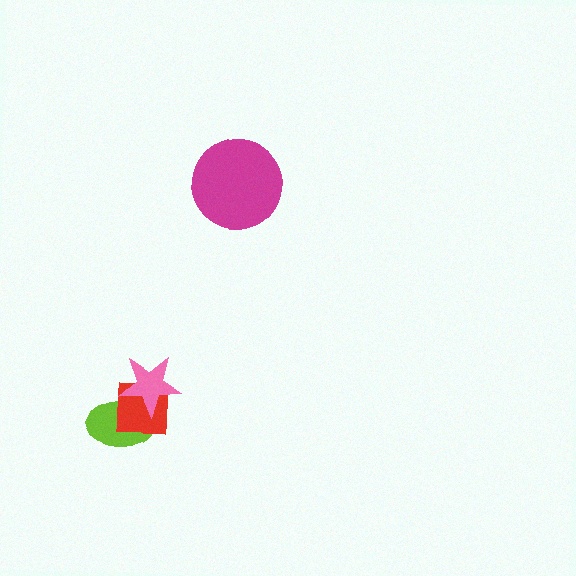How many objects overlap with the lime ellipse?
2 objects overlap with the lime ellipse.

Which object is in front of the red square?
The pink star is in front of the red square.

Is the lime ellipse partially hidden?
Yes, it is partially covered by another shape.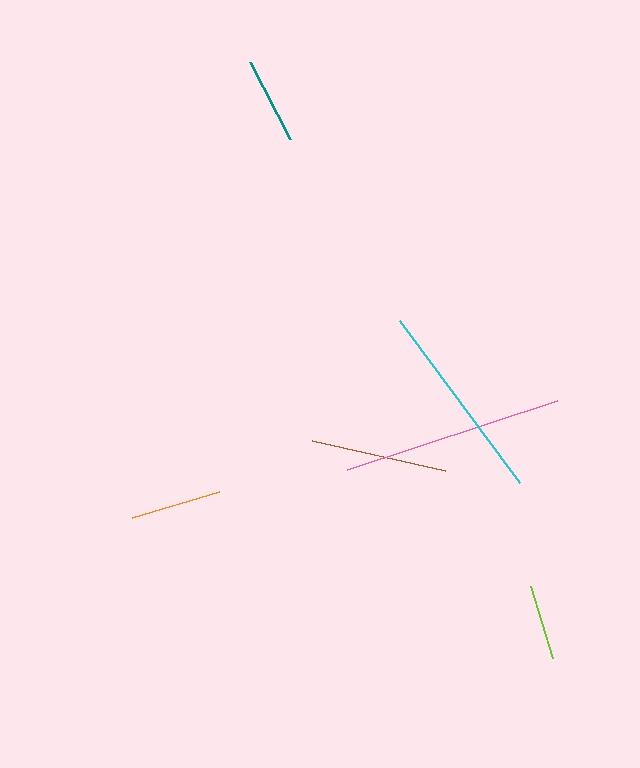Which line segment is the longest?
The pink line is the longest at approximately 221 pixels.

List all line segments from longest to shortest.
From longest to shortest: pink, cyan, brown, orange, teal, lime.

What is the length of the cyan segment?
The cyan segment is approximately 202 pixels long.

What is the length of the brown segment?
The brown segment is approximately 136 pixels long.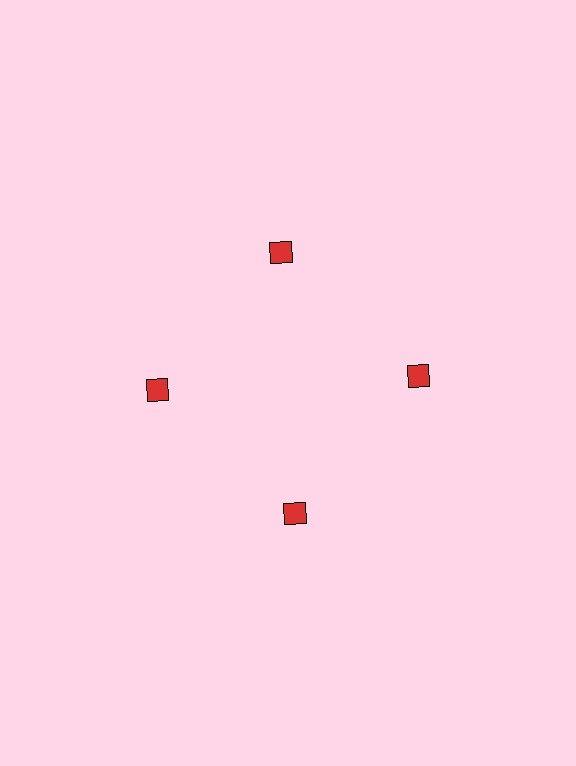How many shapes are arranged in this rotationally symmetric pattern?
There are 4 shapes, arranged in 4 groups of 1.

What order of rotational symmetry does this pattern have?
This pattern has 4-fold rotational symmetry.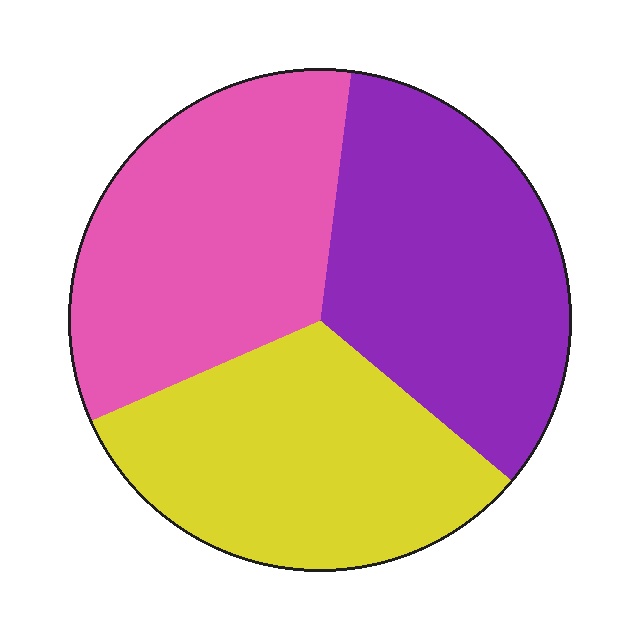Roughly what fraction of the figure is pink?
Pink covers 34% of the figure.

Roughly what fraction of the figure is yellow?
Yellow takes up between a quarter and a half of the figure.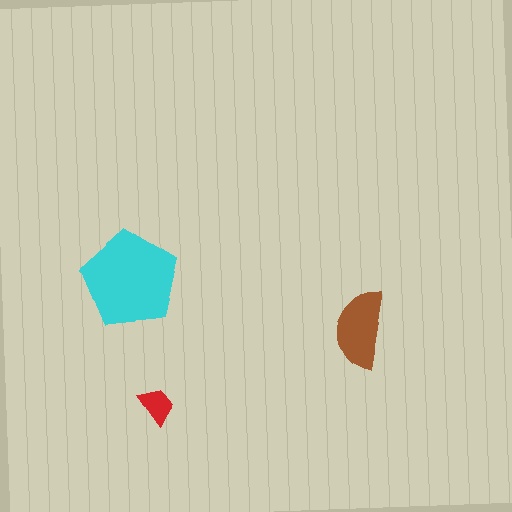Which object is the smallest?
The red trapezoid.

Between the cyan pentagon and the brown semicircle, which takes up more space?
The cyan pentagon.